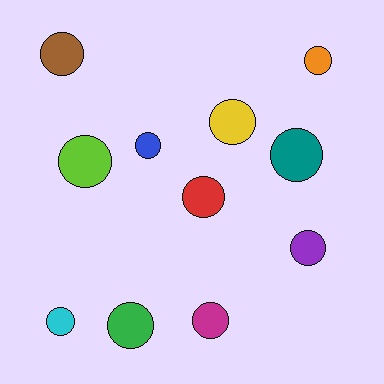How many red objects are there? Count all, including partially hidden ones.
There is 1 red object.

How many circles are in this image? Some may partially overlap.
There are 11 circles.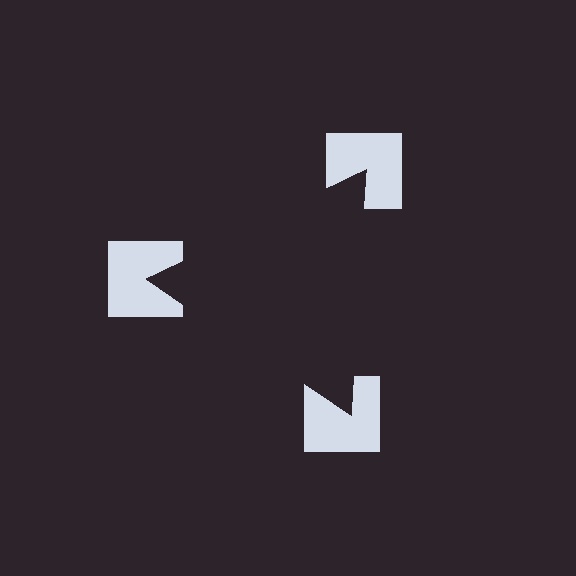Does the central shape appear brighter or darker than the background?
It typically appears slightly darker than the background, even though no actual brightness change is drawn.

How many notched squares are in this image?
There are 3 — one at each vertex of the illusory triangle.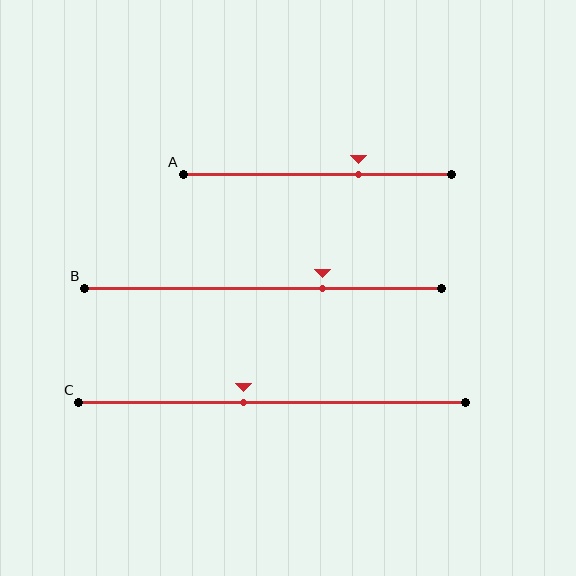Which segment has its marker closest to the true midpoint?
Segment C has its marker closest to the true midpoint.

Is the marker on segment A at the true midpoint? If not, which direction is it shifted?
No, the marker on segment A is shifted to the right by about 15% of the segment length.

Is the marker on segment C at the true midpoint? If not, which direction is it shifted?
No, the marker on segment C is shifted to the left by about 8% of the segment length.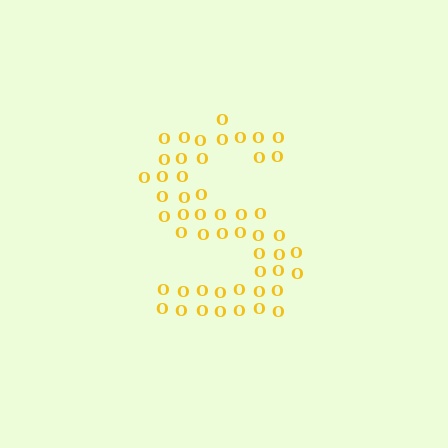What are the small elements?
The small elements are letter O's.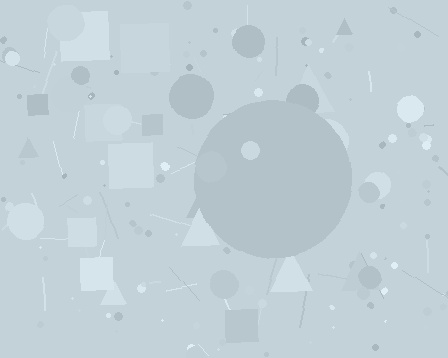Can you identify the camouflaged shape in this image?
The camouflaged shape is a circle.